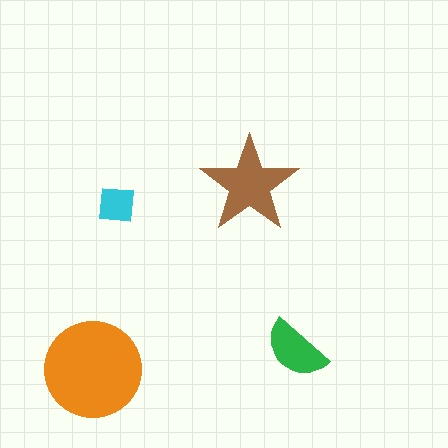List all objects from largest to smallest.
The orange circle, the brown star, the green semicircle, the cyan square.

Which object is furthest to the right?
The green semicircle is rightmost.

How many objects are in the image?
There are 4 objects in the image.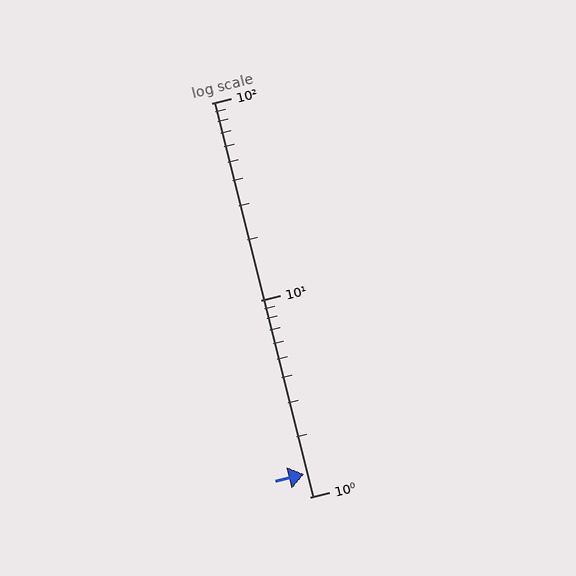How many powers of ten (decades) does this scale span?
The scale spans 2 decades, from 1 to 100.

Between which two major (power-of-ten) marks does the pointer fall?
The pointer is between 1 and 10.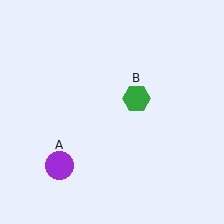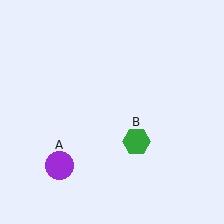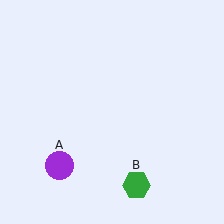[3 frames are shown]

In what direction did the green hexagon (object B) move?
The green hexagon (object B) moved down.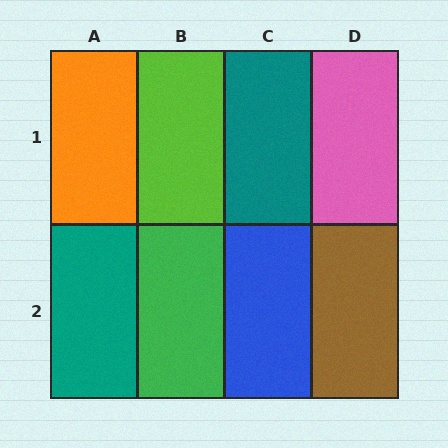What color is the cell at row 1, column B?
Lime.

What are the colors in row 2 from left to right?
Teal, green, blue, brown.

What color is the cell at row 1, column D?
Pink.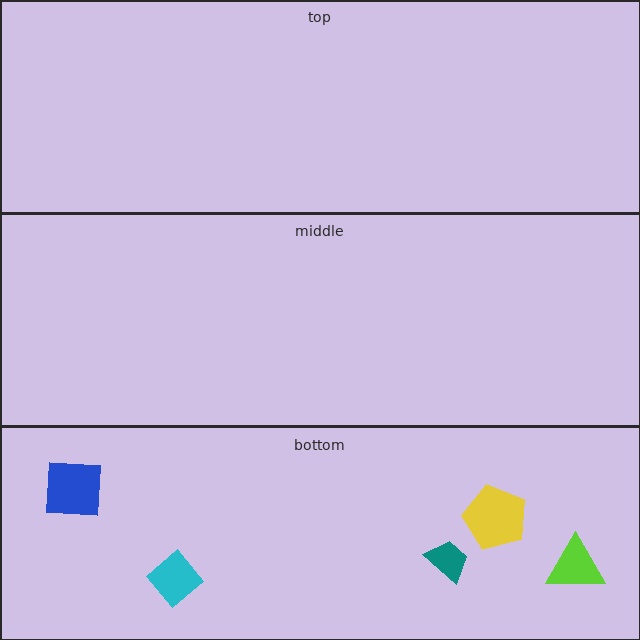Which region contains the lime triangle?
The bottom region.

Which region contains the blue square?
The bottom region.